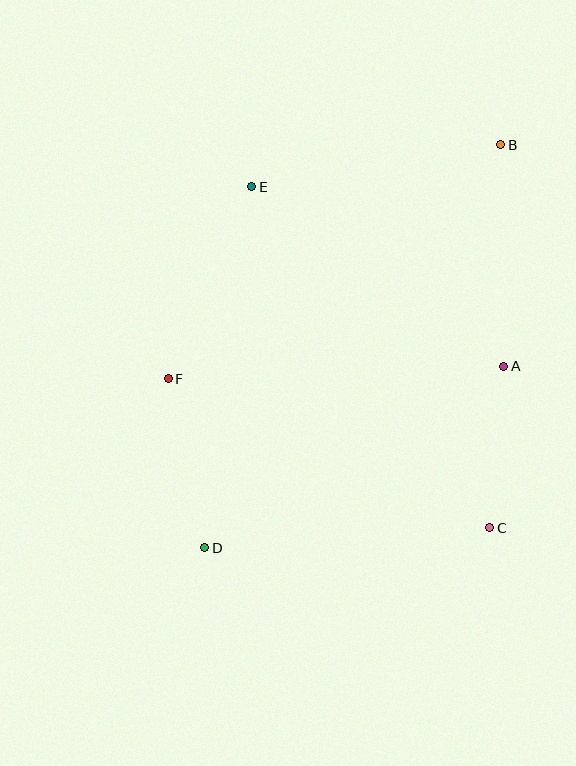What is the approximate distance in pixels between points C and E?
The distance between C and E is approximately 416 pixels.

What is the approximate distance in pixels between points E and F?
The distance between E and F is approximately 209 pixels.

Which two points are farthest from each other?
Points B and D are farthest from each other.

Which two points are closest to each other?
Points A and C are closest to each other.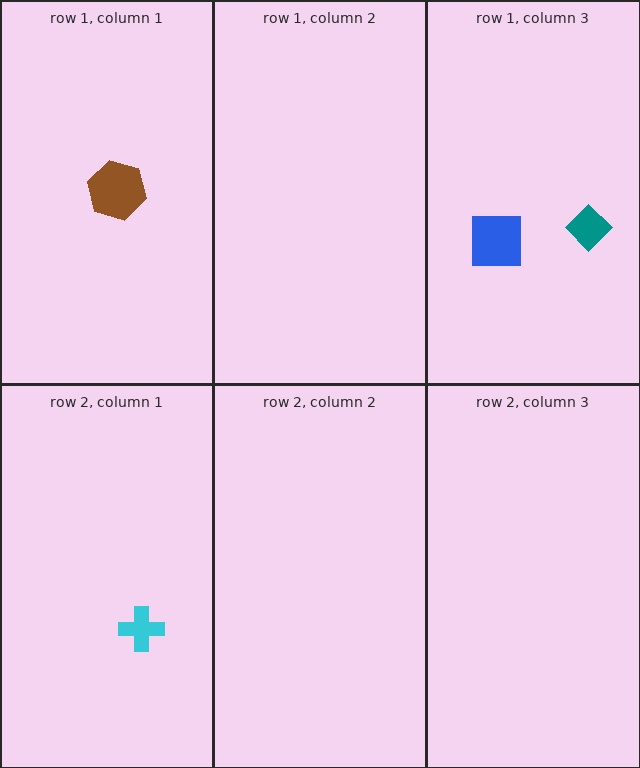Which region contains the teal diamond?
The row 1, column 3 region.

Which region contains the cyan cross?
The row 2, column 1 region.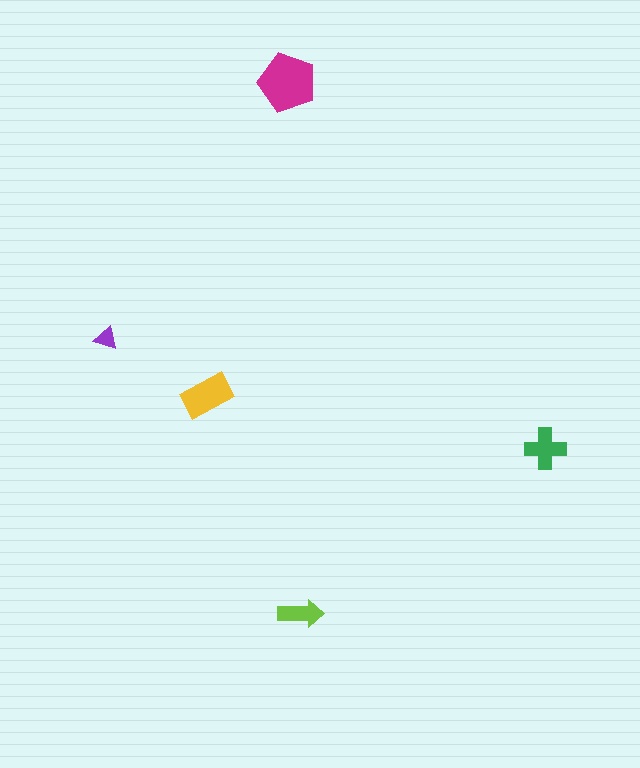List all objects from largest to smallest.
The magenta pentagon, the yellow rectangle, the green cross, the lime arrow, the purple triangle.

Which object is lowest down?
The lime arrow is bottommost.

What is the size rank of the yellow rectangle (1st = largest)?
2nd.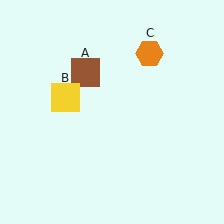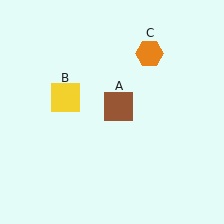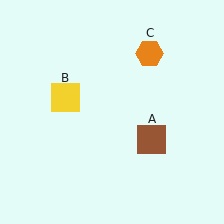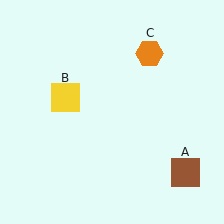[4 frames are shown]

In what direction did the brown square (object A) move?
The brown square (object A) moved down and to the right.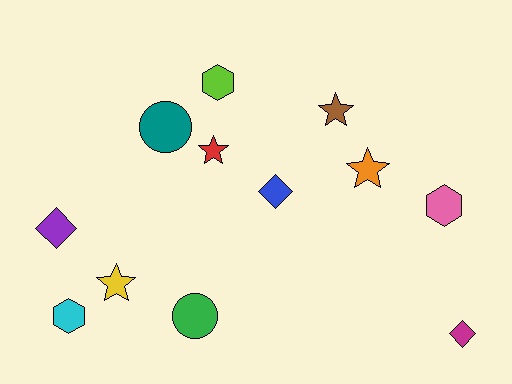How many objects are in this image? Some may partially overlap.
There are 12 objects.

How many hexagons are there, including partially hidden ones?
There are 3 hexagons.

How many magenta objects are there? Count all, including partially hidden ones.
There is 1 magenta object.